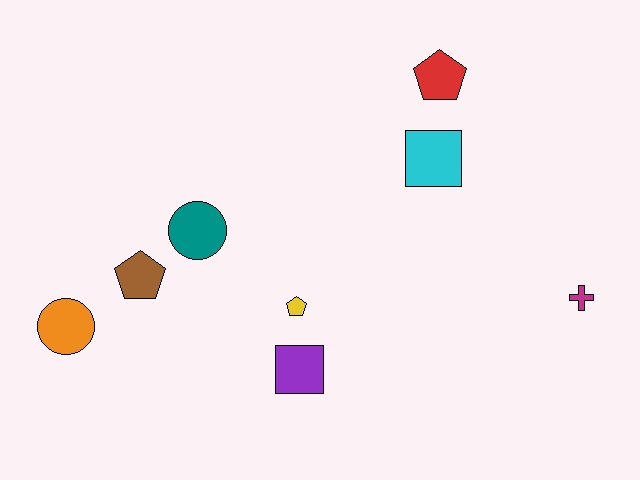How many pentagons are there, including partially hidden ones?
There are 3 pentagons.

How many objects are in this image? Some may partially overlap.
There are 8 objects.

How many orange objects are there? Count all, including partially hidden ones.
There is 1 orange object.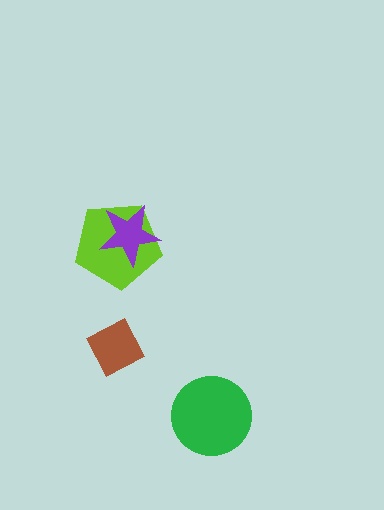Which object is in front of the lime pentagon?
The purple star is in front of the lime pentagon.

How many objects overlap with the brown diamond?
0 objects overlap with the brown diamond.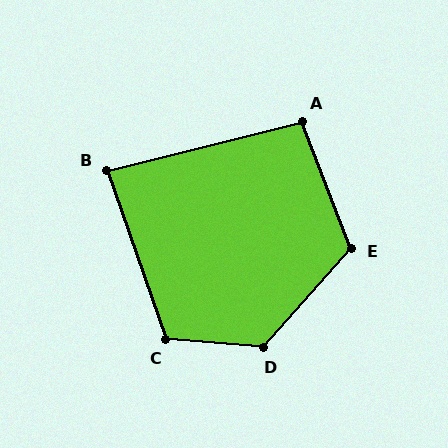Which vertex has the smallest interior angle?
B, at approximately 85 degrees.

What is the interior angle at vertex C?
Approximately 114 degrees (obtuse).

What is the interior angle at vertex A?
Approximately 97 degrees (obtuse).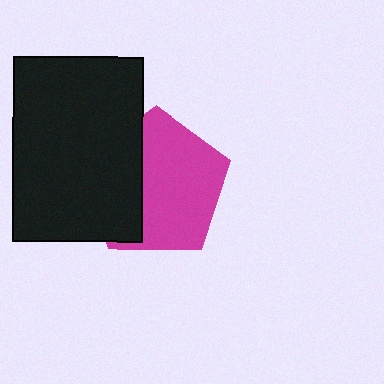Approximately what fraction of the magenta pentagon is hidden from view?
Roughly 38% of the magenta pentagon is hidden behind the black rectangle.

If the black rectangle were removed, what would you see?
You would see the complete magenta pentagon.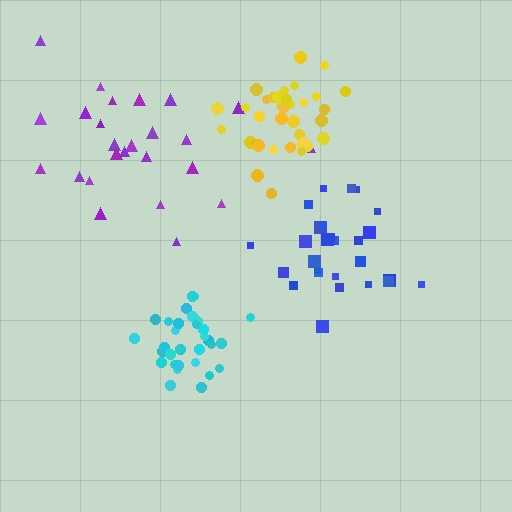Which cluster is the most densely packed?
Cyan.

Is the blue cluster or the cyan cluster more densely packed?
Cyan.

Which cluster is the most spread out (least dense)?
Purple.